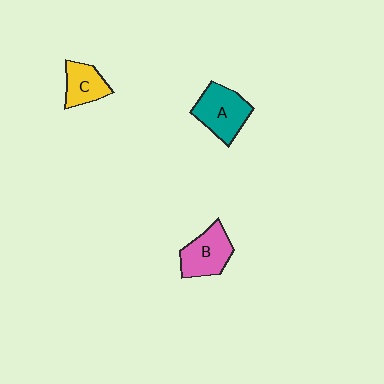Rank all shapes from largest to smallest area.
From largest to smallest: A (teal), B (pink), C (yellow).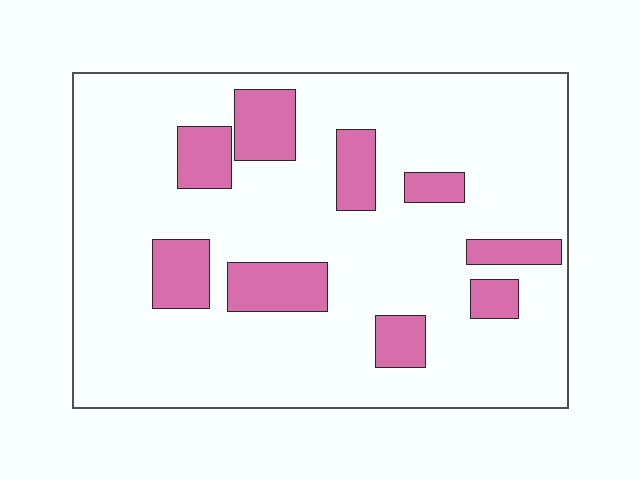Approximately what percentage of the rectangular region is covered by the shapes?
Approximately 20%.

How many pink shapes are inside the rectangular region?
9.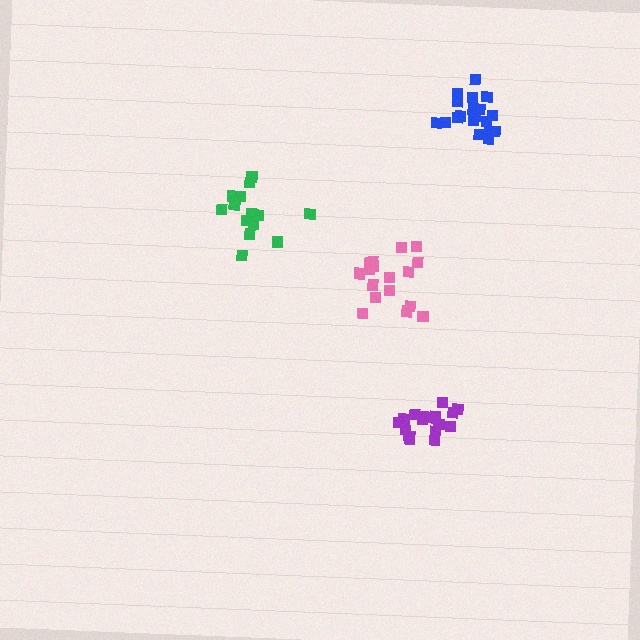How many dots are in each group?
Group 1: 17 dots, Group 2: 15 dots, Group 3: 18 dots, Group 4: 19 dots (69 total).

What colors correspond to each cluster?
The clusters are colored: purple, green, pink, blue.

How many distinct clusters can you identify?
There are 4 distinct clusters.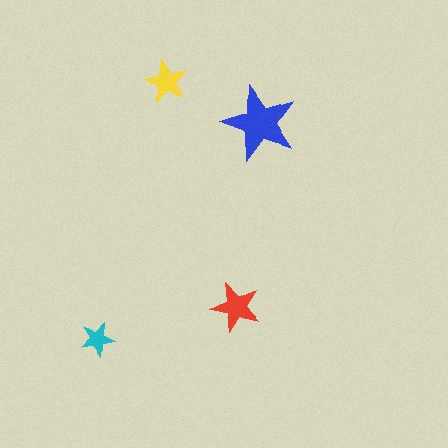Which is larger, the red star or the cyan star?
The red one.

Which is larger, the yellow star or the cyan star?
The yellow one.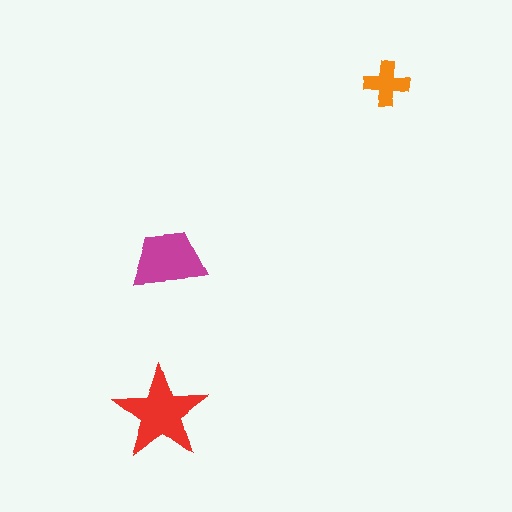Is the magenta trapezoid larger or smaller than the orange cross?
Larger.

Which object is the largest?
The red star.